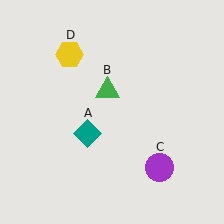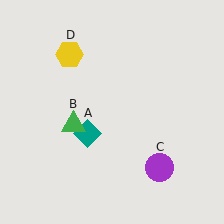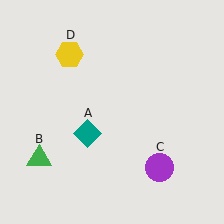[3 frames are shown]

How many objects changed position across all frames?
1 object changed position: green triangle (object B).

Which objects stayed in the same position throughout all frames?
Teal diamond (object A) and purple circle (object C) and yellow hexagon (object D) remained stationary.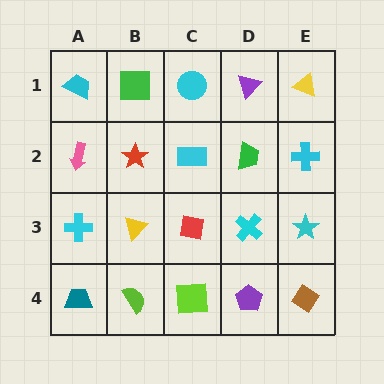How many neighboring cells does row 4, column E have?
2.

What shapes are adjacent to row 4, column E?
A cyan star (row 3, column E), a purple pentagon (row 4, column D).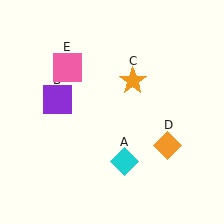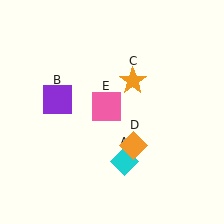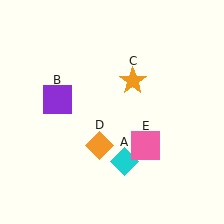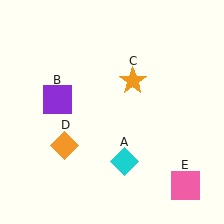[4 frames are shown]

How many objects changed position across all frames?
2 objects changed position: orange diamond (object D), pink square (object E).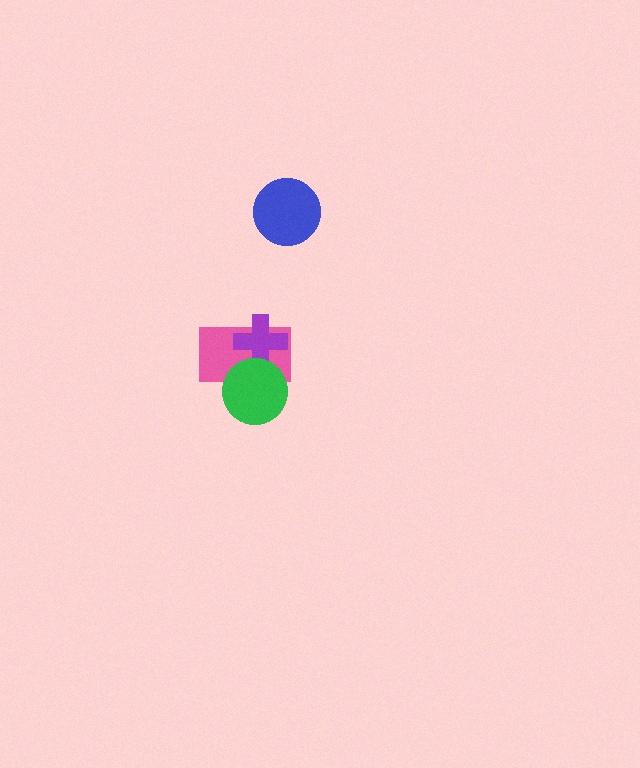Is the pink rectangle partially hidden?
Yes, it is partially covered by another shape.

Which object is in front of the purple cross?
The green circle is in front of the purple cross.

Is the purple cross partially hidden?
Yes, it is partially covered by another shape.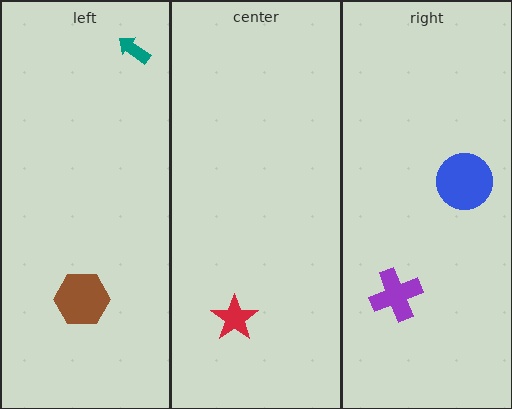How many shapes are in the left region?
2.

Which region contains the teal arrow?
The left region.